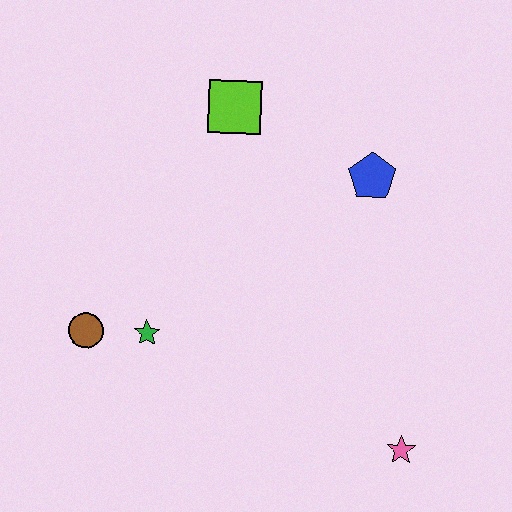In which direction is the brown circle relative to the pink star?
The brown circle is to the left of the pink star.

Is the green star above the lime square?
No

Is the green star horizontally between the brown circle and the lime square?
Yes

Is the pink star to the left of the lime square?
No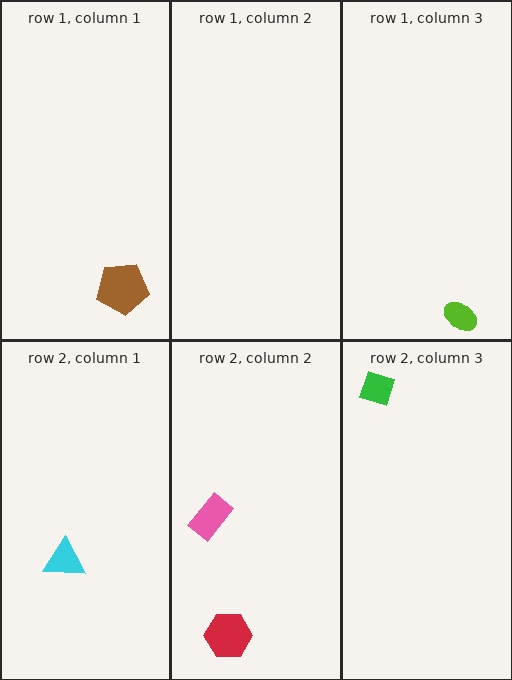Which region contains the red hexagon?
The row 2, column 2 region.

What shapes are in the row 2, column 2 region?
The red hexagon, the pink rectangle.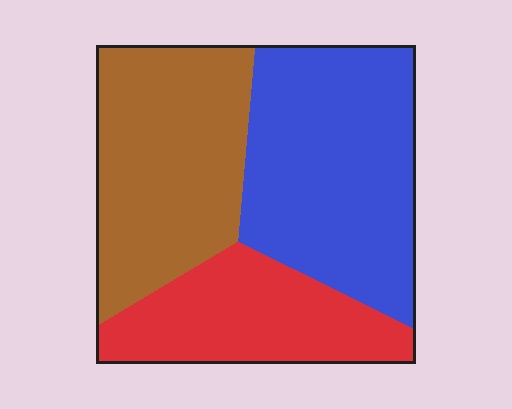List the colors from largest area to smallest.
From largest to smallest: blue, brown, red.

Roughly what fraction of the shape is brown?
Brown takes up about one third (1/3) of the shape.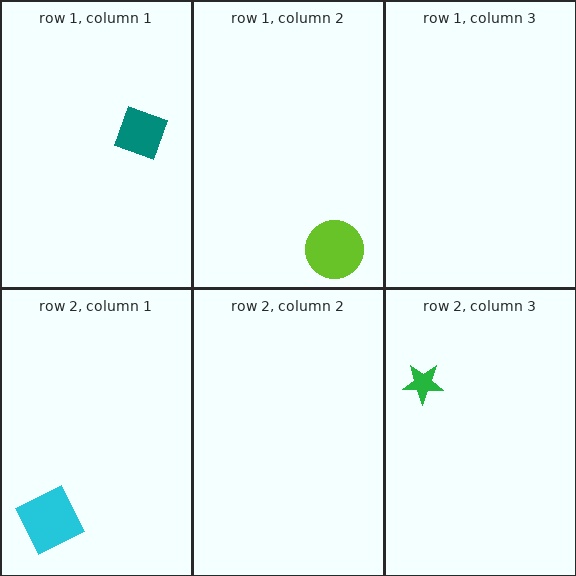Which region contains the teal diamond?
The row 1, column 1 region.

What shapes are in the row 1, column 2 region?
The lime circle.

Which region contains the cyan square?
The row 2, column 1 region.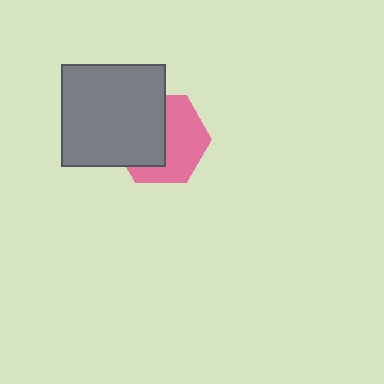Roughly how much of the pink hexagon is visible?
About half of it is visible (roughly 52%).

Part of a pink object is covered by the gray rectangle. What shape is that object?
It is a hexagon.